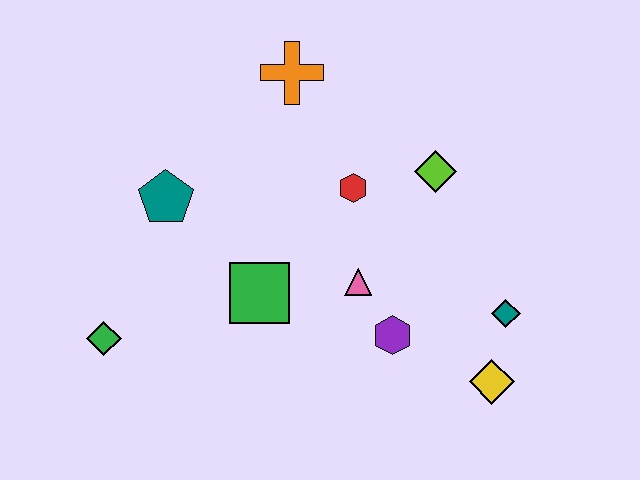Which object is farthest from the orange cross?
The yellow diamond is farthest from the orange cross.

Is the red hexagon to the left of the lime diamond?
Yes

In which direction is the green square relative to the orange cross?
The green square is below the orange cross.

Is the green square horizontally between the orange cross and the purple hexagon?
No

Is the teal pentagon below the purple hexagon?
No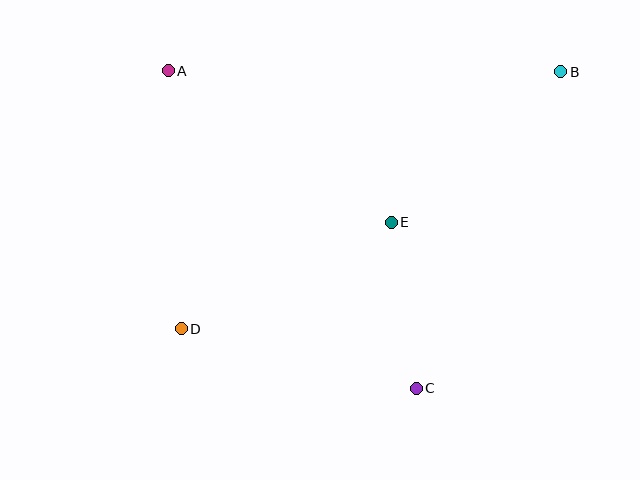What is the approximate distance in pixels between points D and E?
The distance between D and E is approximately 236 pixels.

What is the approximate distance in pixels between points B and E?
The distance between B and E is approximately 226 pixels.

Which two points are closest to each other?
Points C and E are closest to each other.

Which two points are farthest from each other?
Points B and D are farthest from each other.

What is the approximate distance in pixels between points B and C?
The distance between B and C is approximately 348 pixels.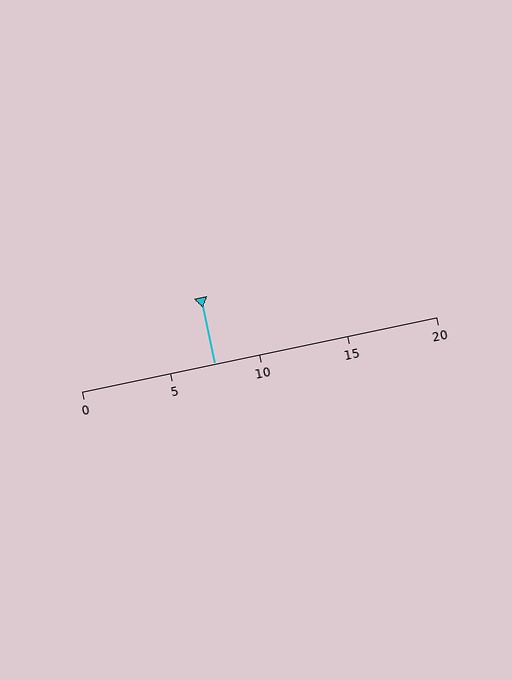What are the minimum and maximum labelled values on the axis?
The axis runs from 0 to 20.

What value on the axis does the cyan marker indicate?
The marker indicates approximately 7.5.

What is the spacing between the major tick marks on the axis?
The major ticks are spaced 5 apart.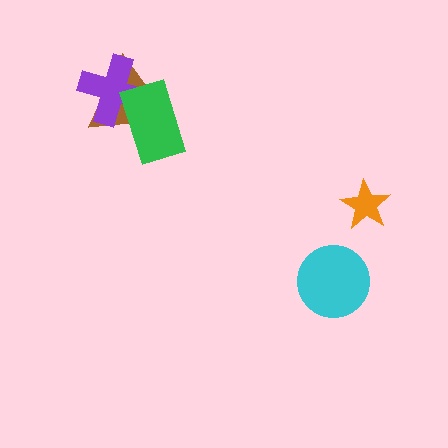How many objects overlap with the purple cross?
2 objects overlap with the purple cross.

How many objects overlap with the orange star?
0 objects overlap with the orange star.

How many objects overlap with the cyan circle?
0 objects overlap with the cyan circle.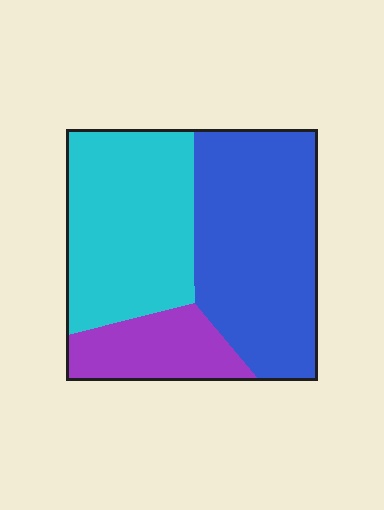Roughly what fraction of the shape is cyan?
Cyan covers about 40% of the shape.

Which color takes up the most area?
Blue, at roughly 45%.